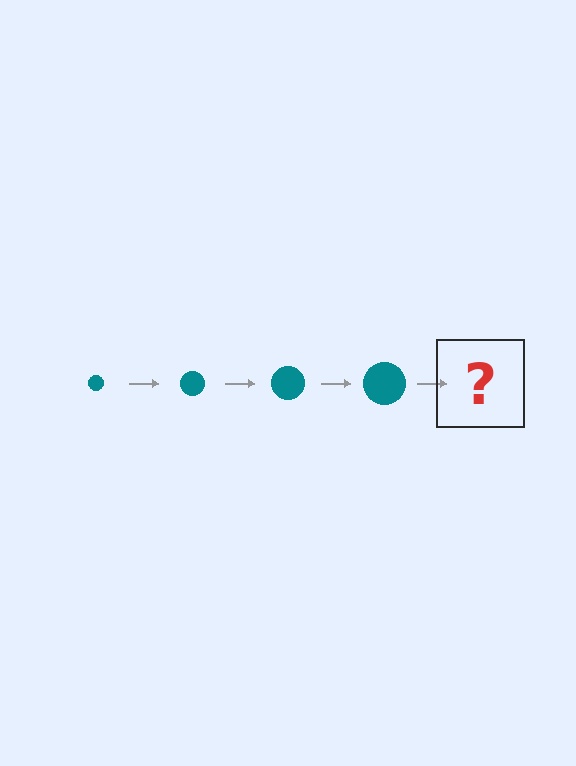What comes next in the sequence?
The next element should be a teal circle, larger than the previous one.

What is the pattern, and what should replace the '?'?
The pattern is that the circle gets progressively larger each step. The '?' should be a teal circle, larger than the previous one.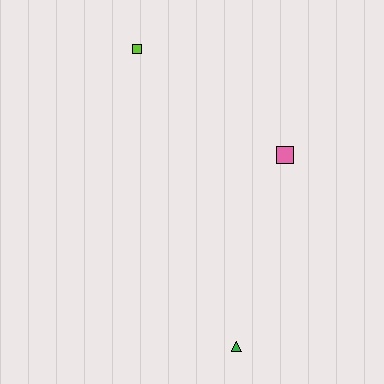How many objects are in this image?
There are 3 objects.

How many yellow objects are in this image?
There are no yellow objects.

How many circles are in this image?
There are no circles.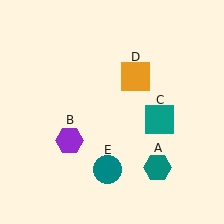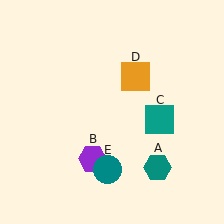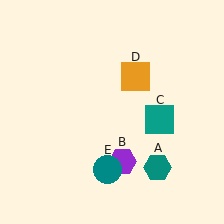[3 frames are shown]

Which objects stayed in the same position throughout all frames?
Teal hexagon (object A) and teal square (object C) and orange square (object D) and teal circle (object E) remained stationary.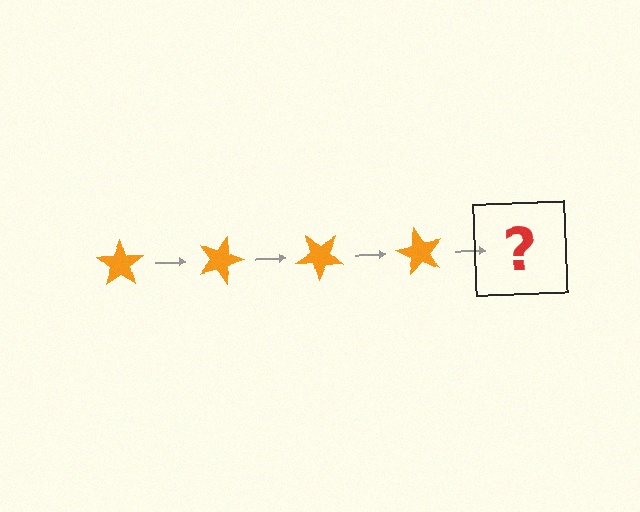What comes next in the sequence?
The next element should be an orange star rotated 80 degrees.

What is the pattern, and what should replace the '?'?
The pattern is that the star rotates 20 degrees each step. The '?' should be an orange star rotated 80 degrees.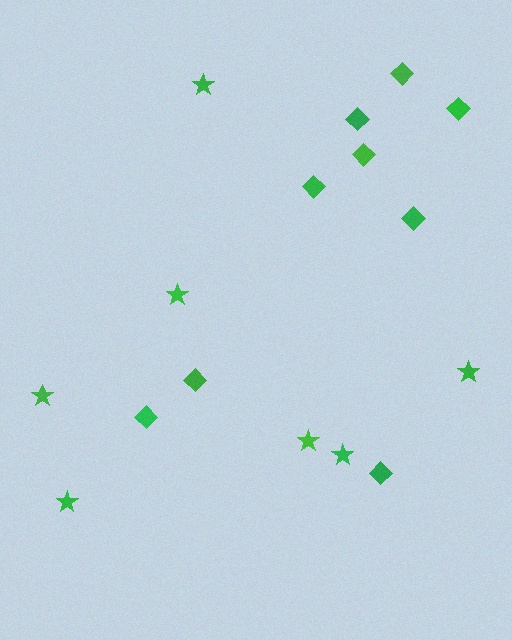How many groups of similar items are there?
There are 2 groups: one group of stars (7) and one group of diamonds (9).